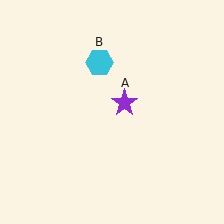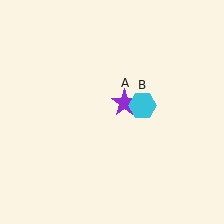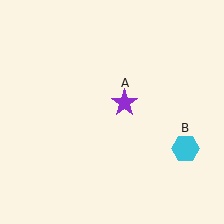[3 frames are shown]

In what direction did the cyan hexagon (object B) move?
The cyan hexagon (object B) moved down and to the right.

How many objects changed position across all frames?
1 object changed position: cyan hexagon (object B).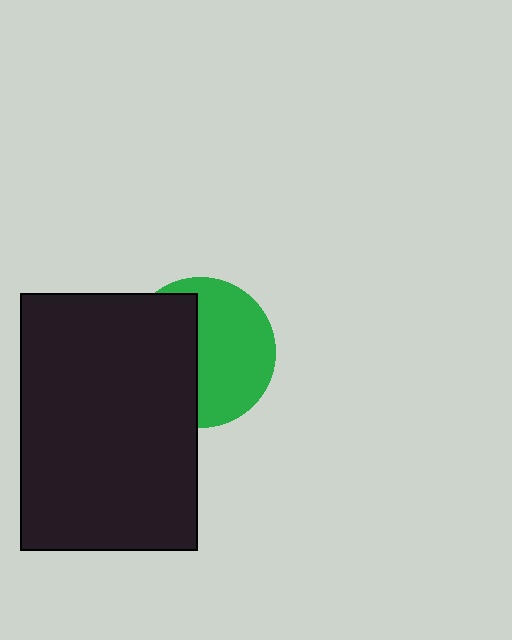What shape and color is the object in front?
The object in front is a black rectangle.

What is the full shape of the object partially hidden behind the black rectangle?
The partially hidden object is a green circle.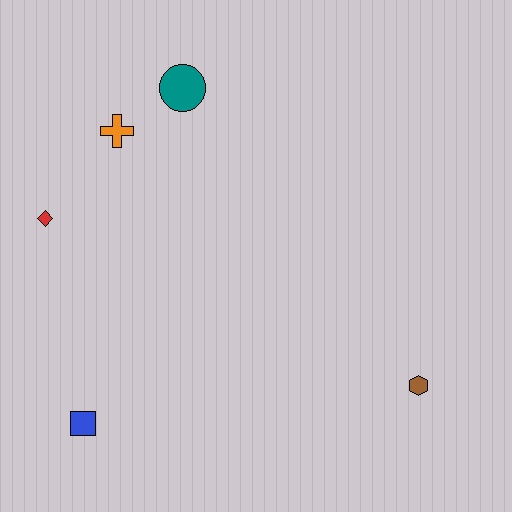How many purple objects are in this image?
There are no purple objects.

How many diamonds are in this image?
There is 1 diamond.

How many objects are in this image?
There are 5 objects.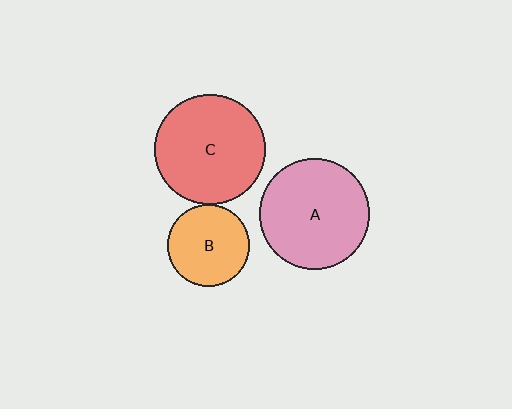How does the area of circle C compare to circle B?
Approximately 1.8 times.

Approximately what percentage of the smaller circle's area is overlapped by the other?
Approximately 5%.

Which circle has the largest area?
Circle C (red).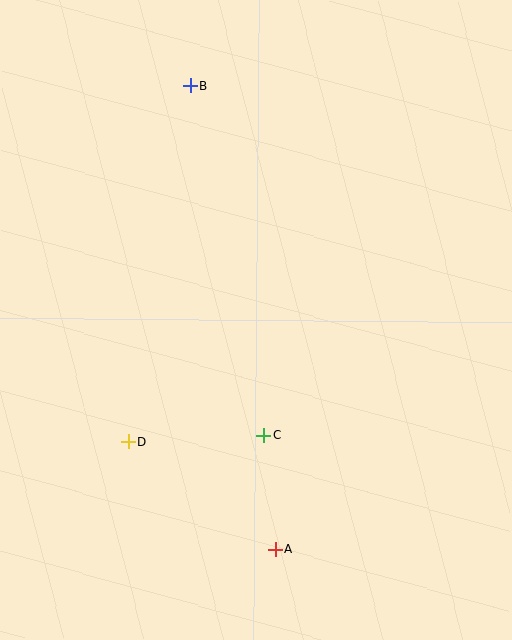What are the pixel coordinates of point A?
Point A is at (275, 550).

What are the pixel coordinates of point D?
Point D is at (128, 442).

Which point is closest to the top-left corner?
Point B is closest to the top-left corner.